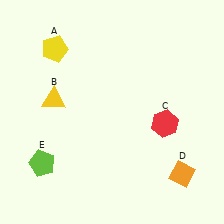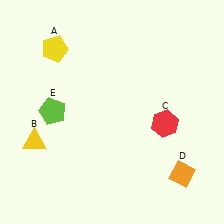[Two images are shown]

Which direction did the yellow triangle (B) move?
The yellow triangle (B) moved down.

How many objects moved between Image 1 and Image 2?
2 objects moved between the two images.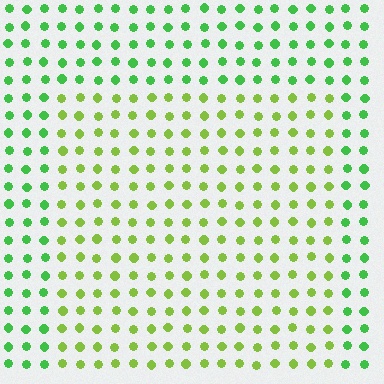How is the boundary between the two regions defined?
The boundary is defined purely by a slight shift in hue (about 35 degrees). Spacing, size, and orientation are identical on both sides.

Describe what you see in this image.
The image is filled with small green elements in a uniform arrangement. A rectangle-shaped region is visible where the elements are tinted to a slightly different hue, forming a subtle color boundary.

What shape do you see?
I see a rectangle.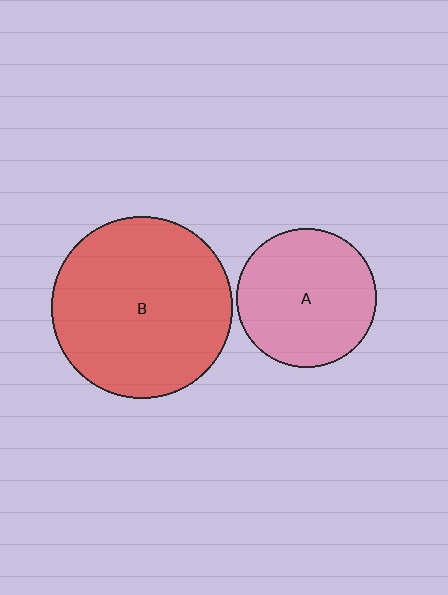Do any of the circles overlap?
No, none of the circles overlap.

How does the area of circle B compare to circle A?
Approximately 1.7 times.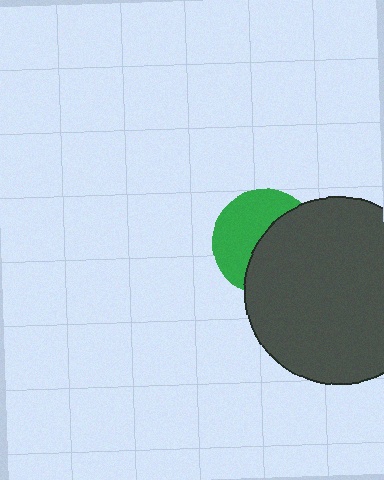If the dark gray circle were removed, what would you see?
You would see the complete green circle.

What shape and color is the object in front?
The object in front is a dark gray circle.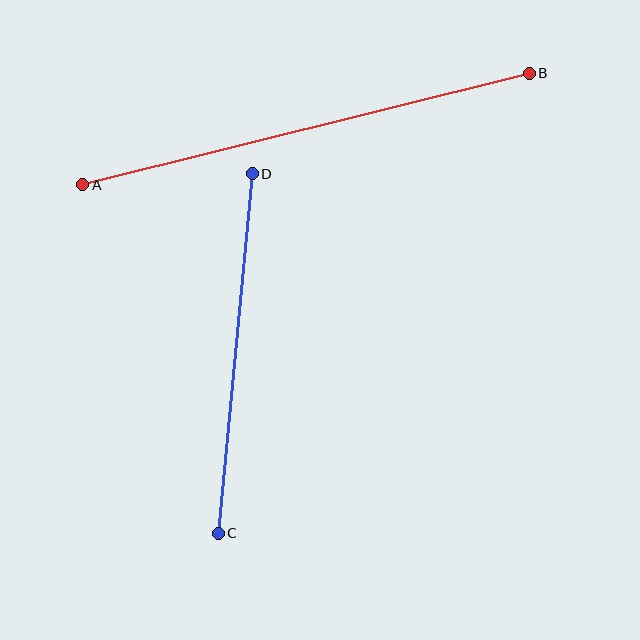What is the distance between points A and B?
The distance is approximately 460 pixels.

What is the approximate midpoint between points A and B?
The midpoint is at approximately (306, 129) pixels.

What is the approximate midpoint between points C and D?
The midpoint is at approximately (235, 353) pixels.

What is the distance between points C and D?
The distance is approximately 361 pixels.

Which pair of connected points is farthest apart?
Points A and B are farthest apart.